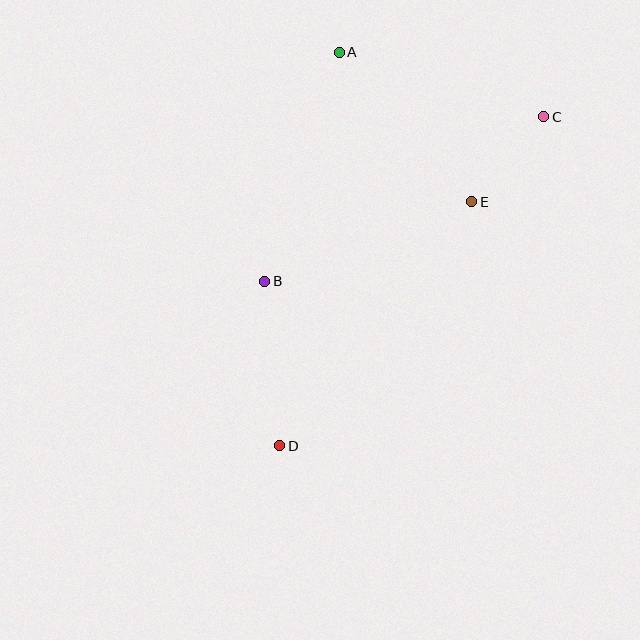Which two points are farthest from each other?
Points C and D are farthest from each other.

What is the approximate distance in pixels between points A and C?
The distance between A and C is approximately 214 pixels.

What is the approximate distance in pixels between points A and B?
The distance between A and B is approximately 241 pixels.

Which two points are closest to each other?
Points C and E are closest to each other.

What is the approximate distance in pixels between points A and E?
The distance between A and E is approximately 200 pixels.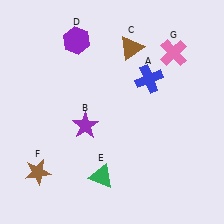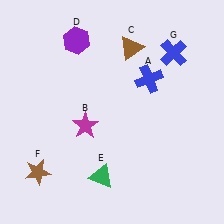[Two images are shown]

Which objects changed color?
B changed from purple to magenta. G changed from pink to blue.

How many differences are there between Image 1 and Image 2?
There are 2 differences between the two images.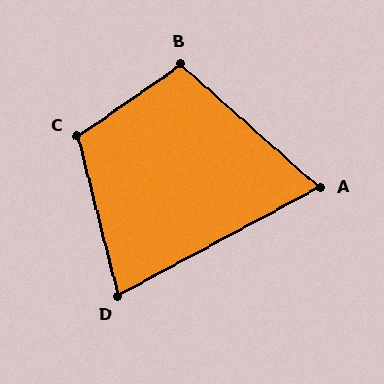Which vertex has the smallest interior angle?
A, at approximately 70 degrees.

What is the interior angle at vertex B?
Approximately 104 degrees (obtuse).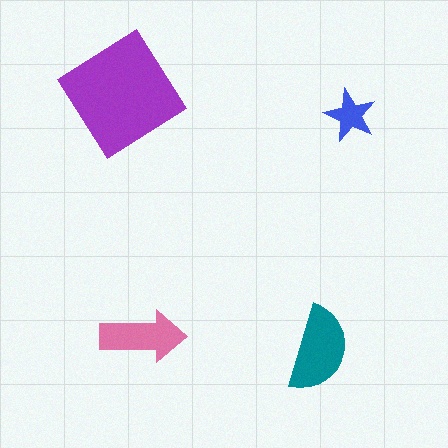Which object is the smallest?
The blue star.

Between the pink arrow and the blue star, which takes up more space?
The pink arrow.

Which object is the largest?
The purple diamond.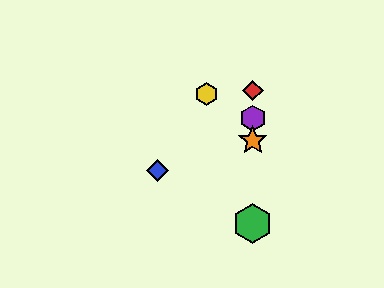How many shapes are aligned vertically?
4 shapes (the red diamond, the green hexagon, the purple hexagon, the orange star) are aligned vertically.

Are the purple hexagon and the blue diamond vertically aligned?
No, the purple hexagon is at x≈253 and the blue diamond is at x≈158.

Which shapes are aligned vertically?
The red diamond, the green hexagon, the purple hexagon, the orange star are aligned vertically.